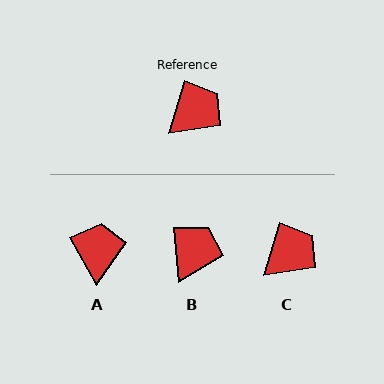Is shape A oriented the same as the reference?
No, it is off by about 46 degrees.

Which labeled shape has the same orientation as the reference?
C.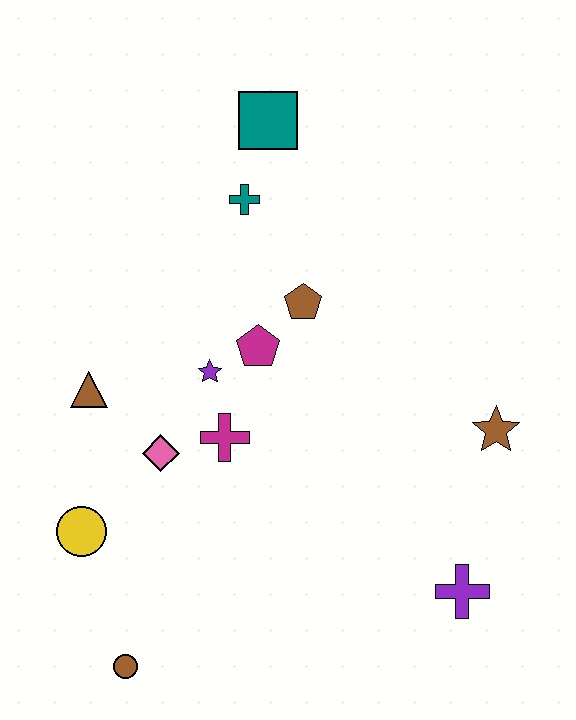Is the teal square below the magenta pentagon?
No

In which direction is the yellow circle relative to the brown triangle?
The yellow circle is below the brown triangle.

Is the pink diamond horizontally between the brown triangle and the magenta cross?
Yes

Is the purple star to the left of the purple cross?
Yes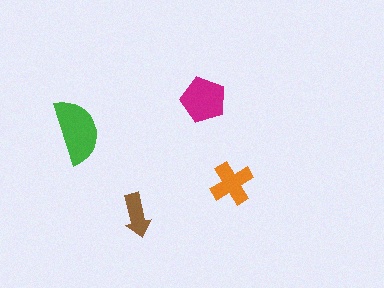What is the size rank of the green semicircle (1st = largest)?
1st.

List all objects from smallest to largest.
The brown arrow, the orange cross, the magenta pentagon, the green semicircle.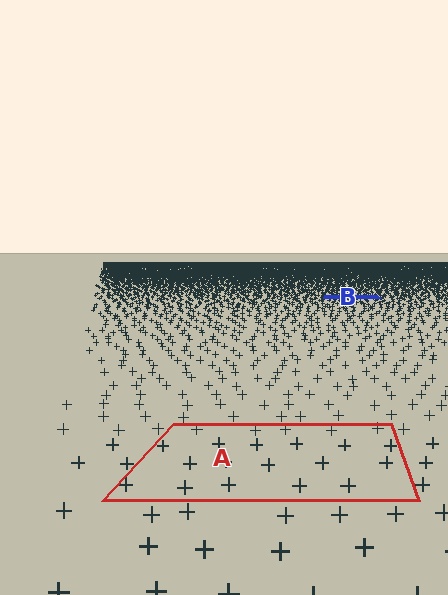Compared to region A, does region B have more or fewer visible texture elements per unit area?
Region B has more texture elements per unit area — they are packed more densely because it is farther away.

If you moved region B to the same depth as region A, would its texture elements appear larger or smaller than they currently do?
They would appear larger. At a closer depth, the same texture elements are projected at a bigger on-screen size.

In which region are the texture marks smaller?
The texture marks are smaller in region B, because it is farther away.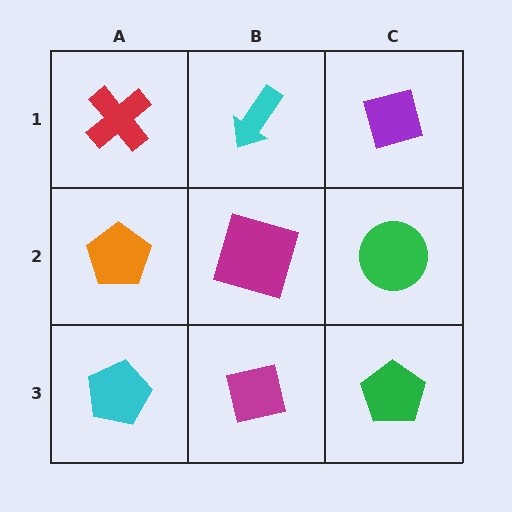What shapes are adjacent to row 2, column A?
A red cross (row 1, column A), a cyan pentagon (row 3, column A), a magenta square (row 2, column B).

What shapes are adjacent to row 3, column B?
A magenta square (row 2, column B), a cyan pentagon (row 3, column A), a green pentagon (row 3, column C).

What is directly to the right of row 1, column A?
A cyan arrow.